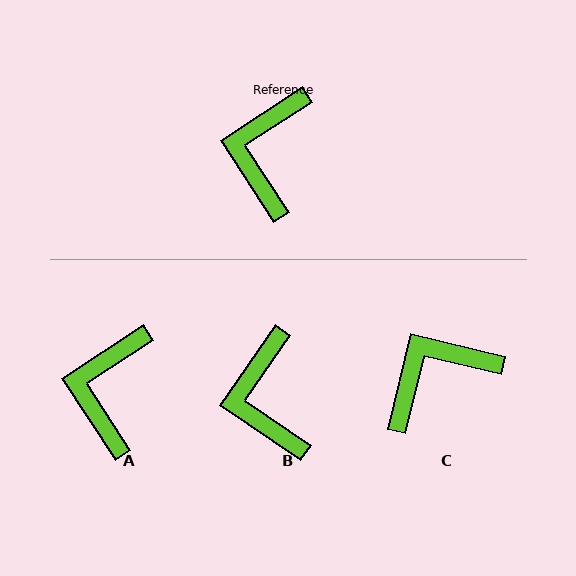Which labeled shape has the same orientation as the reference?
A.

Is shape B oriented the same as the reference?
No, it is off by about 22 degrees.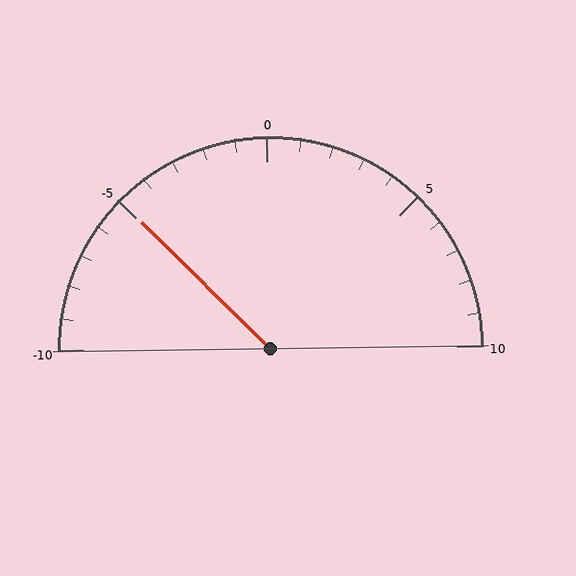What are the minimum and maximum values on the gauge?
The gauge ranges from -10 to 10.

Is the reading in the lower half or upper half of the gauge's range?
The reading is in the lower half of the range (-10 to 10).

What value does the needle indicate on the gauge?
The needle indicates approximately -5.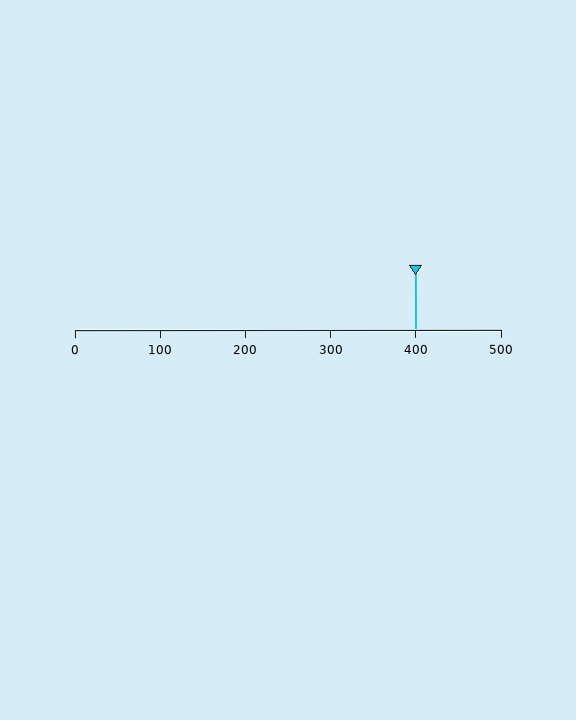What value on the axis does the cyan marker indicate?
The marker indicates approximately 400.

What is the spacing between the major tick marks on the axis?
The major ticks are spaced 100 apart.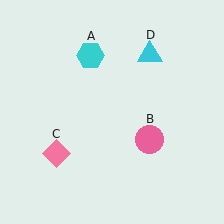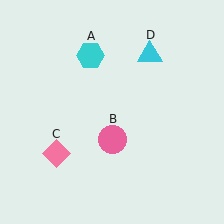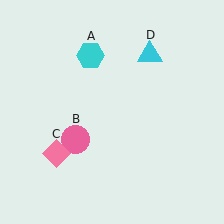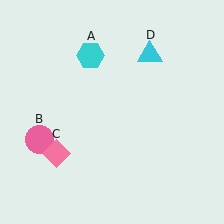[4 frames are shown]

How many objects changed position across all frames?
1 object changed position: pink circle (object B).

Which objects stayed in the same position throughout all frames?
Cyan hexagon (object A) and pink diamond (object C) and cyan triangle (object D) remained stationary.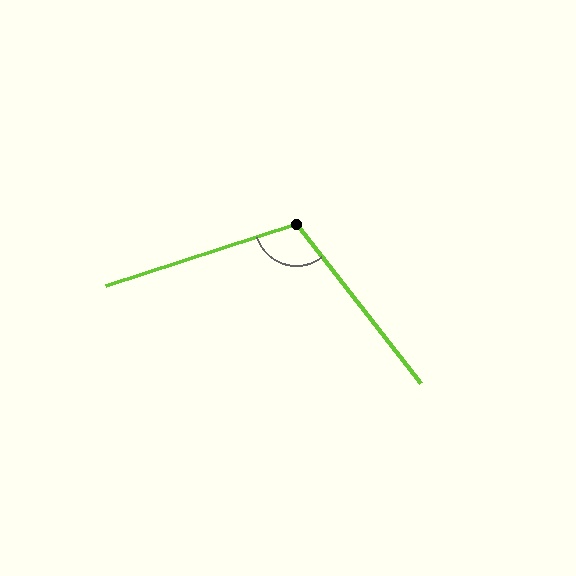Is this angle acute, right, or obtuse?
It is obtuse.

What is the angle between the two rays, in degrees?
Approximately 110 degrees.